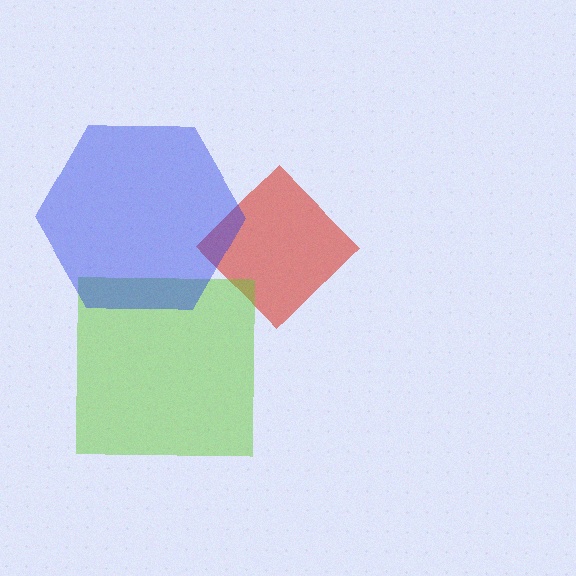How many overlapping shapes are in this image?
There are 3 overlapping shapes in the image.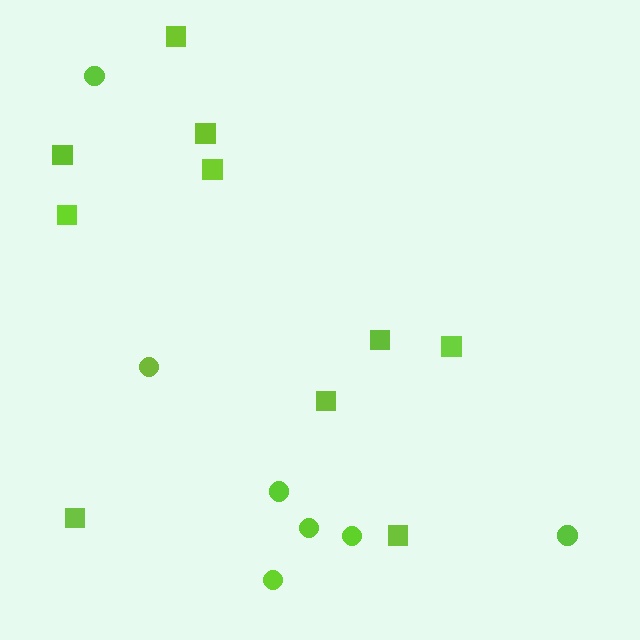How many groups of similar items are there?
There are 2 groups: one group of squares (10) and one group of circles (7).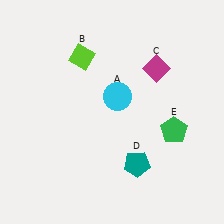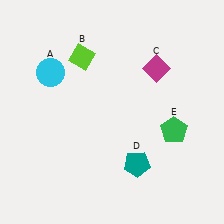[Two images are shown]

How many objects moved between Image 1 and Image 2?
1 object moved between the two images.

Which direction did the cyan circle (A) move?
The cyan circle (A) moved left.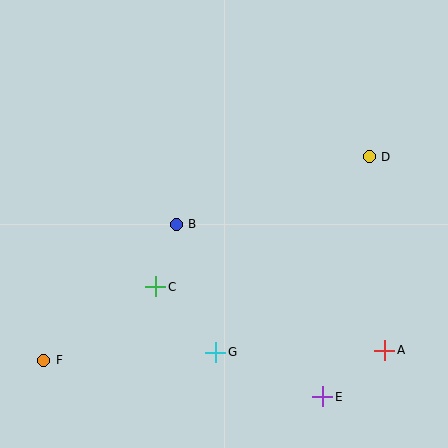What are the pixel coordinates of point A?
Point A is at (385, 350).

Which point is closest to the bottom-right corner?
Point A is closest to the bottom-right corner.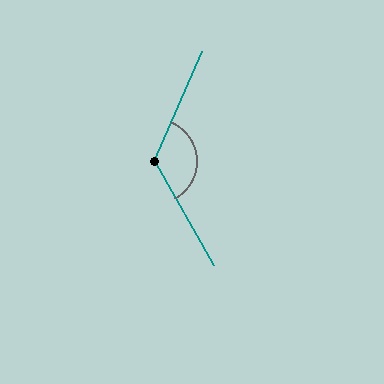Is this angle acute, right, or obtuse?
It is obtuse.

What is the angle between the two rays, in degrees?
Approximately 127 degrees.